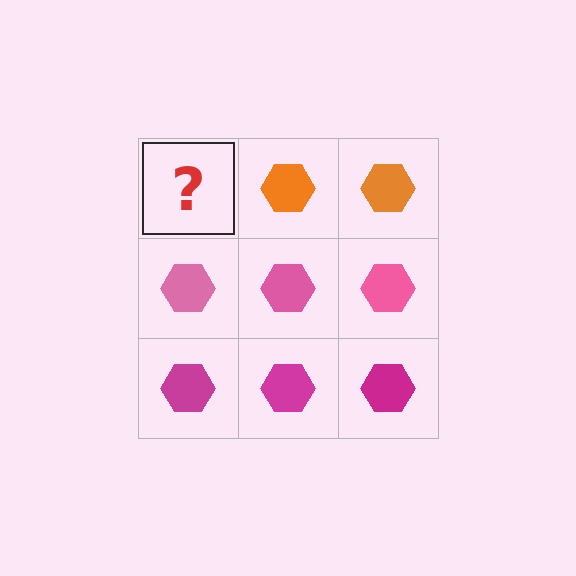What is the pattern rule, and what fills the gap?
The rule is that each row has a consistent color. The gap should be filled with an orange hexagon.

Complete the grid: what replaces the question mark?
The question mark should be replaced with an orange hexagon.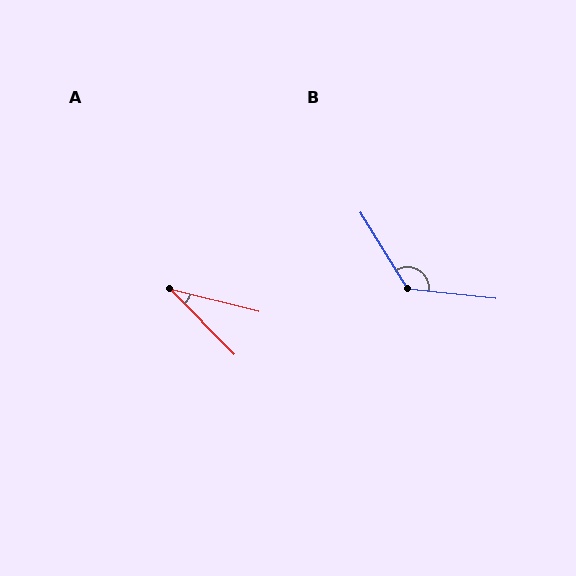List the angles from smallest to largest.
A (31°), B (128°).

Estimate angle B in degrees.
Approximately 128 degrees.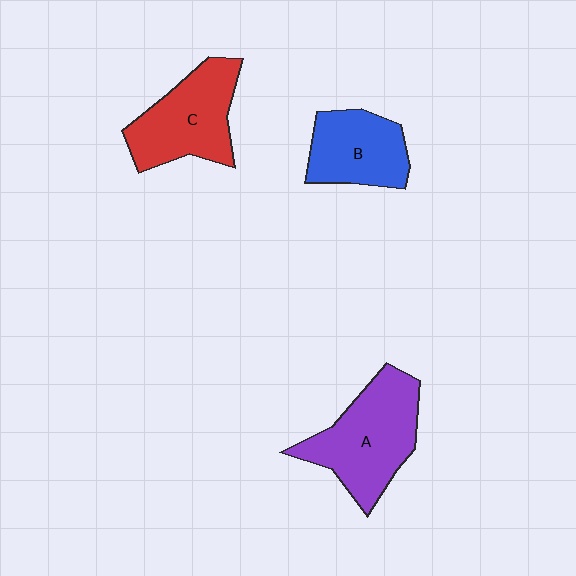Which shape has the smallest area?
Shape B (blue).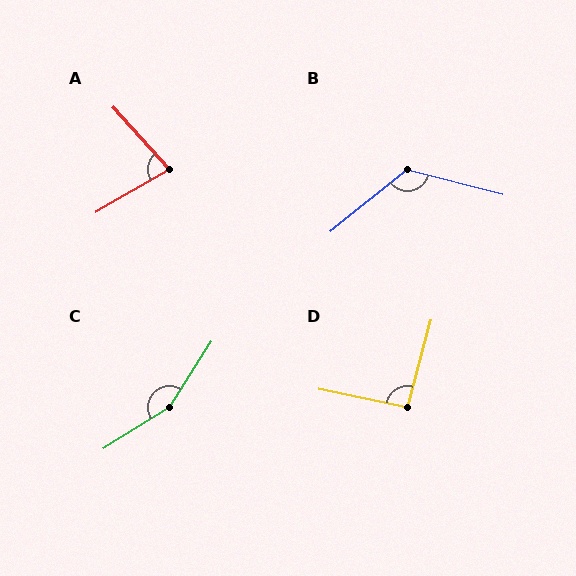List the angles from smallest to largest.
A (78°), D (93°), B (127°), C (154°).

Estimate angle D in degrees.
Approximately 93 degrees.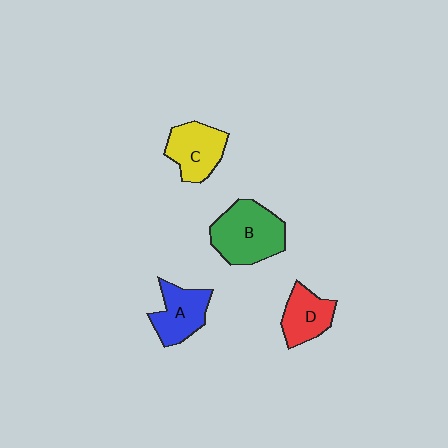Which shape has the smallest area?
Shape D (red).